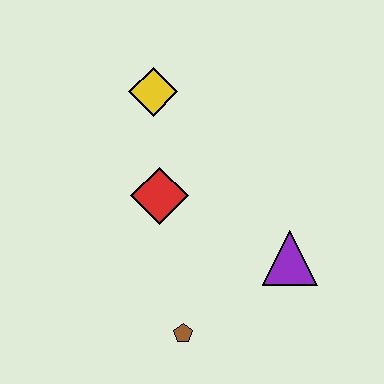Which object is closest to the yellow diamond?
The red diamond is closest to the yellow diamond.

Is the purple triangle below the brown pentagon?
No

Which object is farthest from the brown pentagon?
The yellow diamond is farthest from the brown pentagon.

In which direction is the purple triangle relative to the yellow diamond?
The purple triangle is below the yellow diamond.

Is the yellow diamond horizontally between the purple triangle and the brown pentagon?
No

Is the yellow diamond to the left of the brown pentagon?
Yes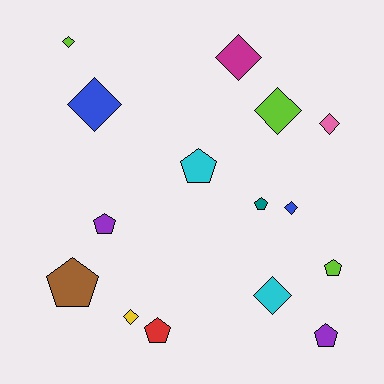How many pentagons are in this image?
There are 7 pentagons.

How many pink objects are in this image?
There is 1 pink object.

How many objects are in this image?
There are 15 objects.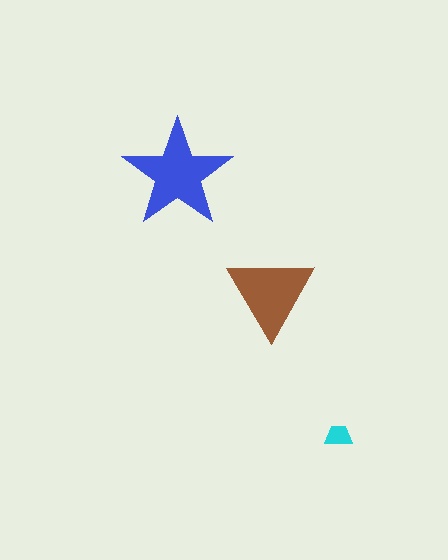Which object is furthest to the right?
The cyan trapezoid is rightmost.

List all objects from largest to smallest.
The blue star, the brown triangle, the cyan trapezoid.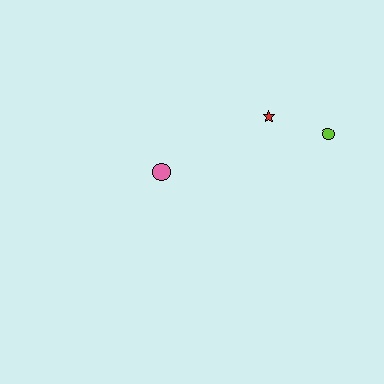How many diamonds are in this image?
There are no diamonds.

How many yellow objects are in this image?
There are no yellow objects.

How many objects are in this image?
There are 3 objects.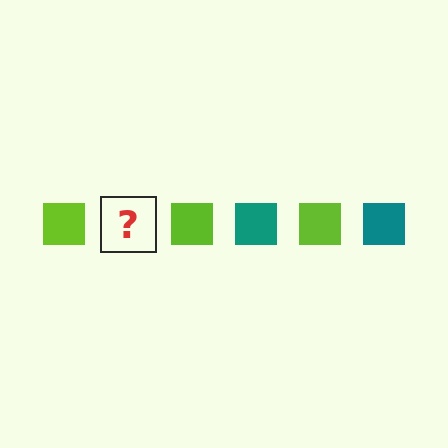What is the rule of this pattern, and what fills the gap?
The rule is that the pattern cycles through lime, teal squares. The gap should be filled with a teal square.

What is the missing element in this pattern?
The missing element is a teal square.